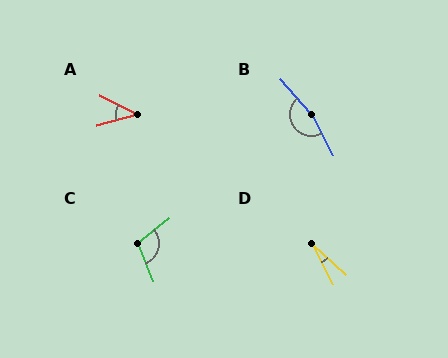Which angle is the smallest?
D, at approximately 21 degrees.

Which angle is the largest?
B, at approximately 166 degrees.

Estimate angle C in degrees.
Approximately 107 degrees.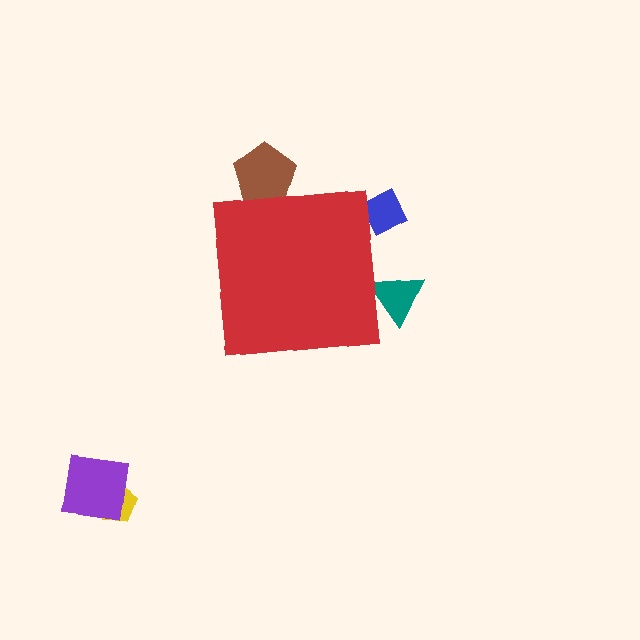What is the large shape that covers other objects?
A red square.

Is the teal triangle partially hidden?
Yes, the teal triangle is partially hidden behind the red square.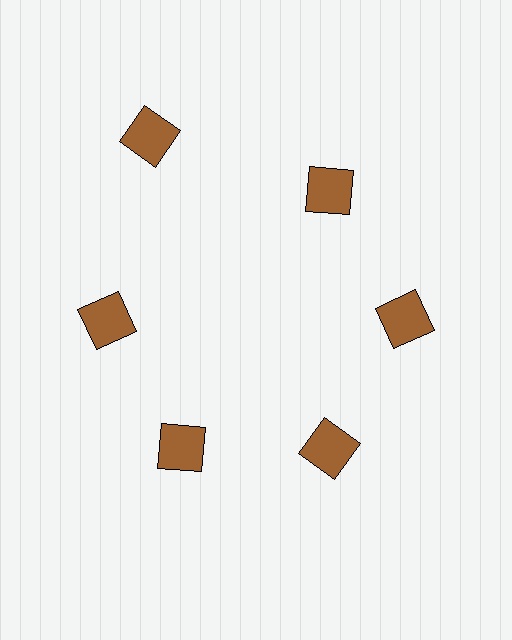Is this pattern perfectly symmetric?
No. The 6 brown squares are arranged in a ring, but one element near the 11 o'clock position is pushed outward from the center, breaking the 6-fold rotational symmetry.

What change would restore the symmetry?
The symmetry would be restored by moving it inward, back onto the ring so that all 6 squares sit at equal angles and equal distance from the center.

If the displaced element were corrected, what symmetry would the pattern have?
It would have 6-fold rotational symmetry — the pattern would map onto itself every 60 degrees.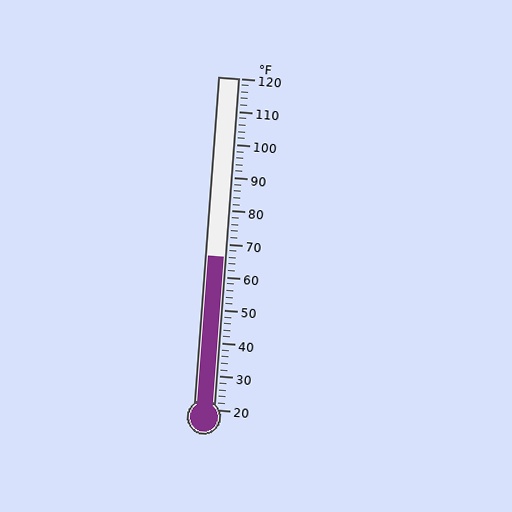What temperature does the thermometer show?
The thermometer shows approximately 66°F.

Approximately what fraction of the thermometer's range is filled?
The thermometer is filled to approximately 45% of its range.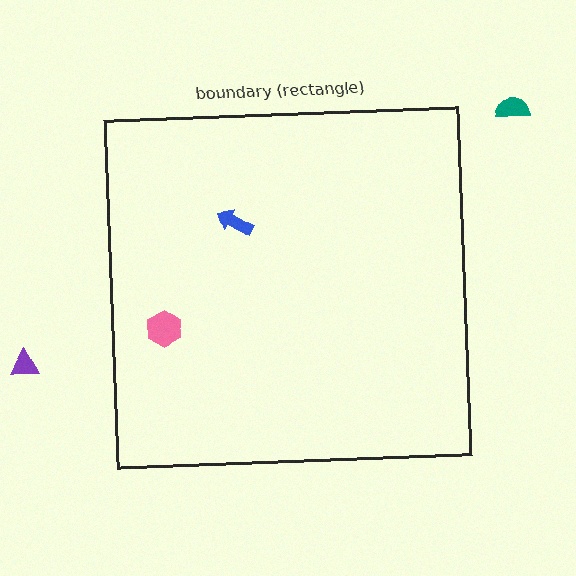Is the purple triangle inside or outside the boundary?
Outside.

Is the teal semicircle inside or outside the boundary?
Outside.